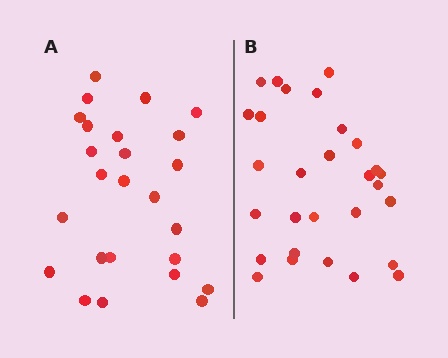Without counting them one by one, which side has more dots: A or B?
Region B (the right region) has more dots.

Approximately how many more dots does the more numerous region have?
Region B has about 4 more dots than region A.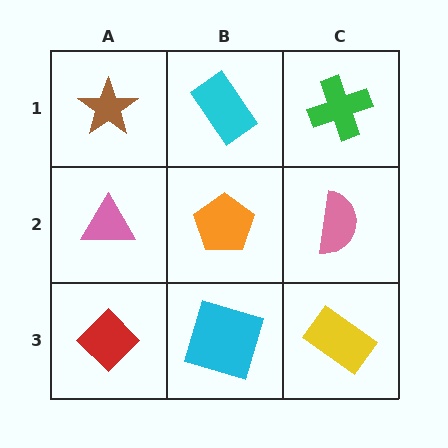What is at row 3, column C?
A yellow rectangle.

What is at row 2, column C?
A pink semicircle.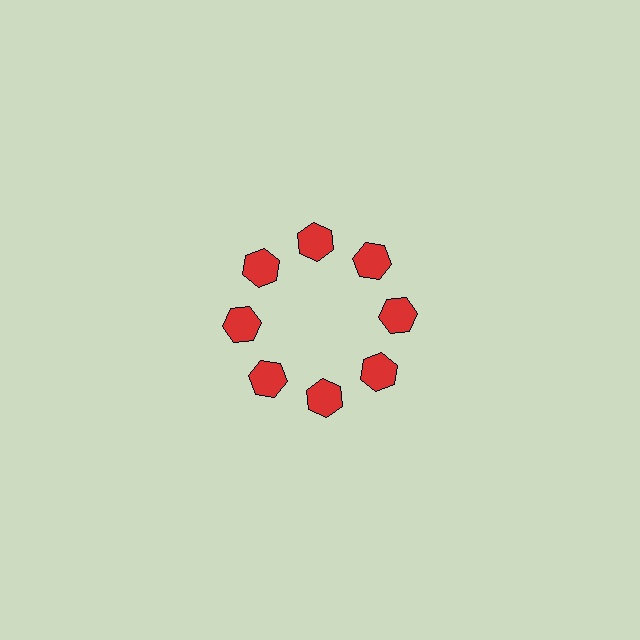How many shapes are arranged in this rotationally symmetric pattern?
There are 8 shapes, arranged in 8 groups of 1.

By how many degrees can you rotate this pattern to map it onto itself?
The pattern maps onto itself every 45 degrees of rotation.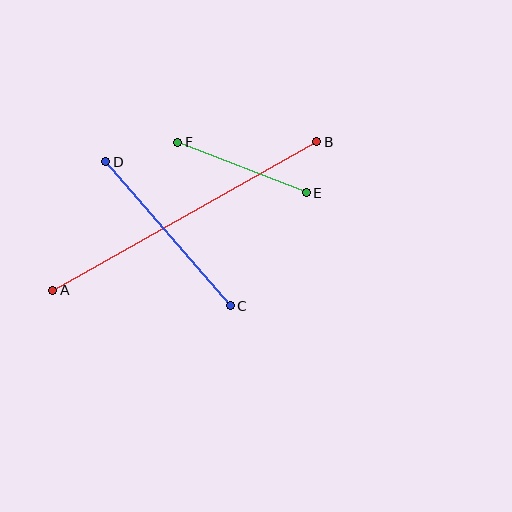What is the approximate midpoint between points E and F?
The midpoint is at approximately (242, 167) pixels.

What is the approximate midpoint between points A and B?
The midpoint is at approximately (185, 216) pixels.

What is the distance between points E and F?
The distance is approximately 138 pixels.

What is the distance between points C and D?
The distance is approximately 190 pixels.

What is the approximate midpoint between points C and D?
The midpoint is at approximately (168, 234) pixels.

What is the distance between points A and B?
The distance is approximately 303 pixels.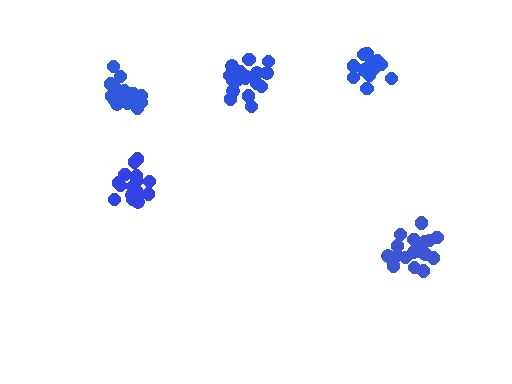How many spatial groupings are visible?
There are 5 spatial groupings.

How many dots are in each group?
Group 1: 20 dots, Group 2: 18 dots, Group 3: 17 dots, Group 4: 16 dots, Group 5: 16 dots (87 total).